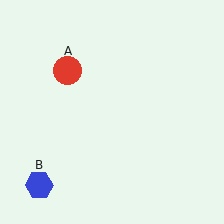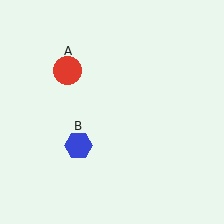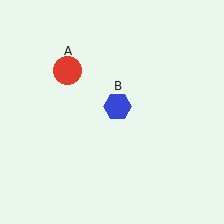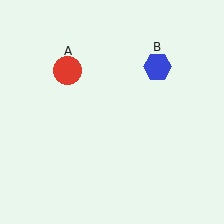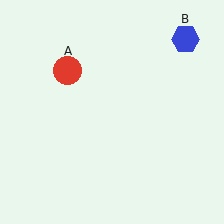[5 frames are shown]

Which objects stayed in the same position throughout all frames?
Red circle (object A) remained stationary.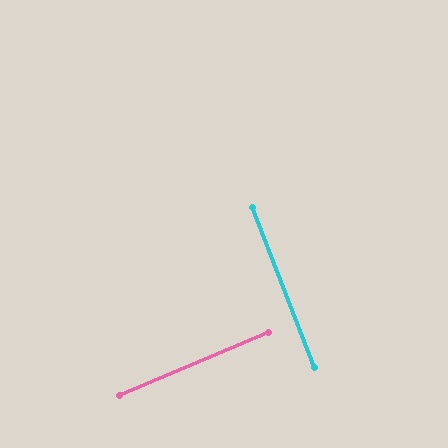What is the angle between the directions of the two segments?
Approximately 88 degrees.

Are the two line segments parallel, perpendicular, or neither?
Perpendicular — they meet at approximately 88°.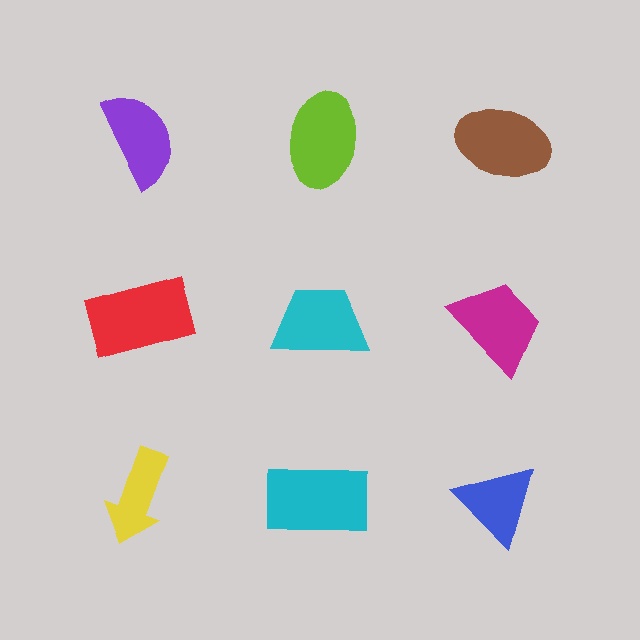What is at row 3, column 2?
A cyan rectangle.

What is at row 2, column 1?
A red rectangle.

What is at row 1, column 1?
A purple semicircle.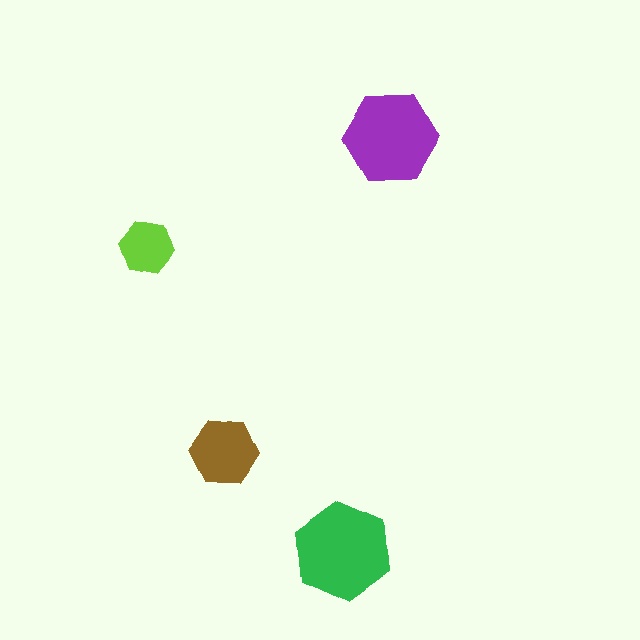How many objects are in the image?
There are 4 objects in the image.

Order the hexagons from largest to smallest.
the green one, the purple one, the brown one, the lime one.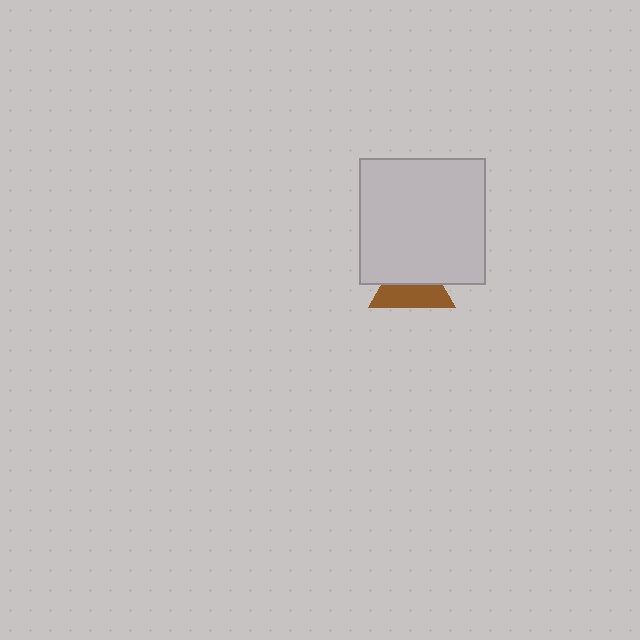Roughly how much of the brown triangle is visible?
About half of it is visible (roughly 50%).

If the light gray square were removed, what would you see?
You would see the complete brown triangle.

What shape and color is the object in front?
The object in front is a light gray square.